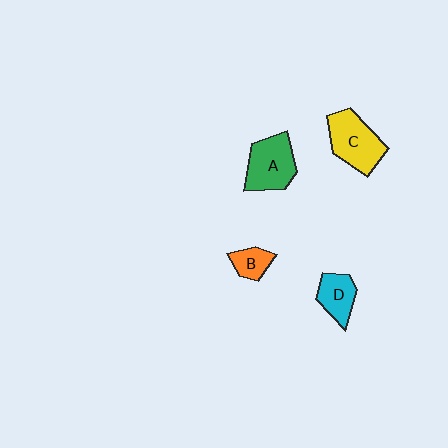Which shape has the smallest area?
Shape B (orange).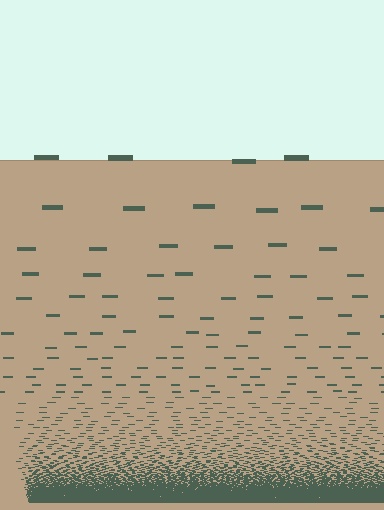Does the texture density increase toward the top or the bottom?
Density increases toward the bottom.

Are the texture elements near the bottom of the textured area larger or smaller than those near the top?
Smaller. The gradient is inverted — elements near the bottom are smaller and denser.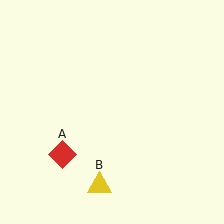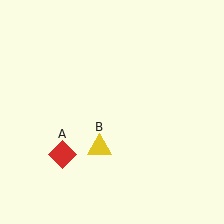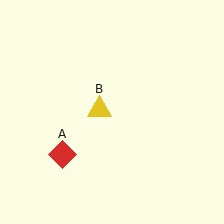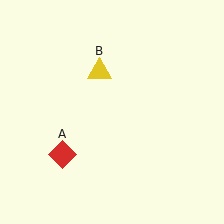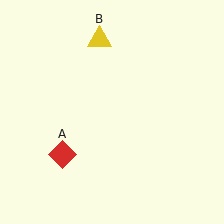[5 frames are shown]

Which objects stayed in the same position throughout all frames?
Red diamond (object A) remained stationary.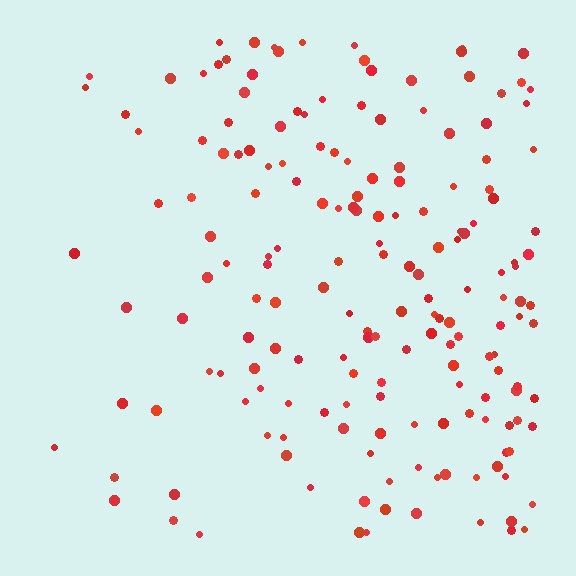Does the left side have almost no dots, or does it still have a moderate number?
Still a moderate number, just noticeably fewer than the right.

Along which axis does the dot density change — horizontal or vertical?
Horizontal.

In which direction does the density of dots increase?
From left to right, with the right side densest.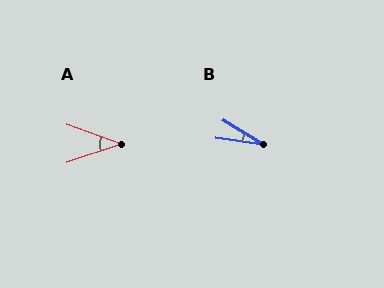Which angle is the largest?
A, at approximately 38 degrees.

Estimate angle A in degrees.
Approximately 38 degrees.